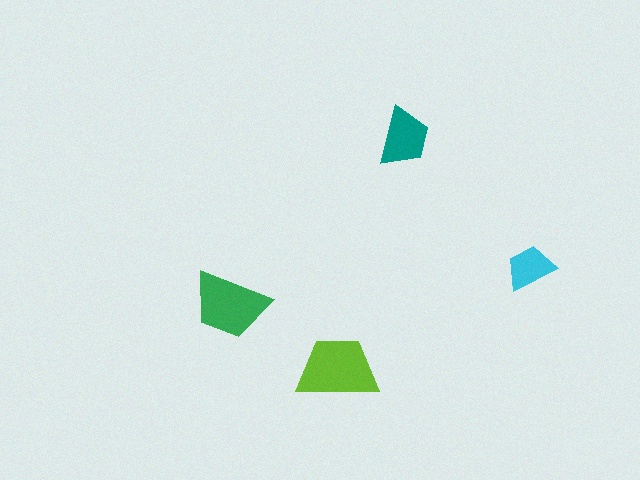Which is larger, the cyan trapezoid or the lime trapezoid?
The lime one.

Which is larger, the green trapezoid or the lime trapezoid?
The lime one.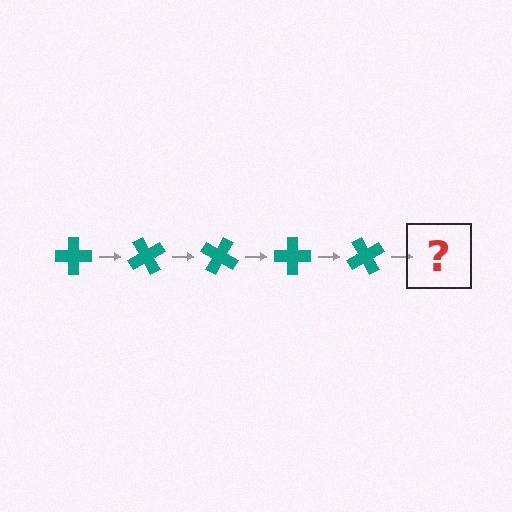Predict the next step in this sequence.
The next step is a teal cross rotated 300 degrees.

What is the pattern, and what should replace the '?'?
The pattern is that the cross rotates 60 degrees each step. The '?' should be a teal cross rotated 300 degrees.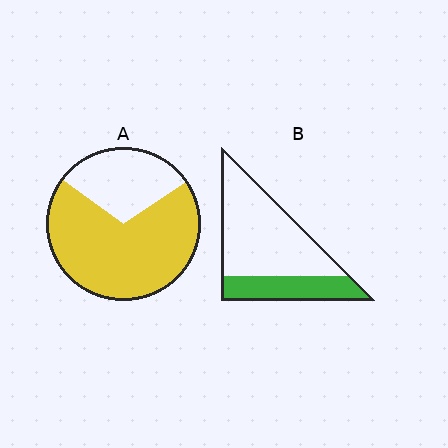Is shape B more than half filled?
No.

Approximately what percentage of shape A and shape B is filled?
A is approximately 70% and B is approximately 30%.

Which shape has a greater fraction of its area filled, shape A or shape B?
Shape A.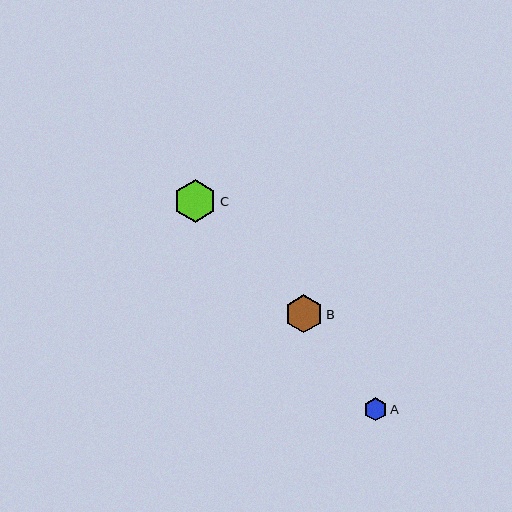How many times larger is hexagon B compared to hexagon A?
Hexagon B is approximately 1.7 times the size of hexagon A.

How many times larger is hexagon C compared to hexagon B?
Hexagon C is approximately 1.1 times the size of hexagon B.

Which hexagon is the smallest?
Hexagon A is the smallest with a size of approximately 23 pixels.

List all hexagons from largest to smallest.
From largest to smallest: C, B, A.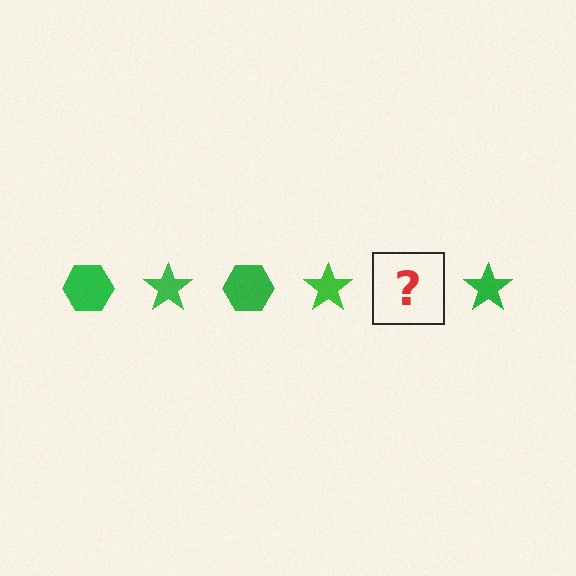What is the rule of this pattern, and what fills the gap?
The rule is that the pattern cycles through hexagon, star shapes in green. The gap should be filled with a green hexagon.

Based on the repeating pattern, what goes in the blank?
The blank should be a green hexagon.